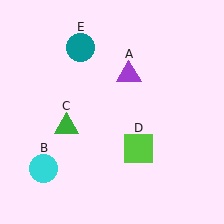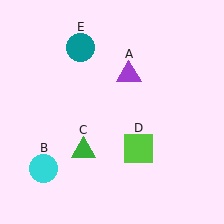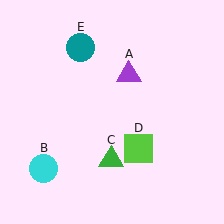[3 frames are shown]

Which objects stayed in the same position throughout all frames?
Purple triangle (object A) and cyan circle (object B) and lime square (object D) and teal circle (object E) remained stationary.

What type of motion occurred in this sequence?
The green triangle (object C) rotated counterclockwise around the center of the scene.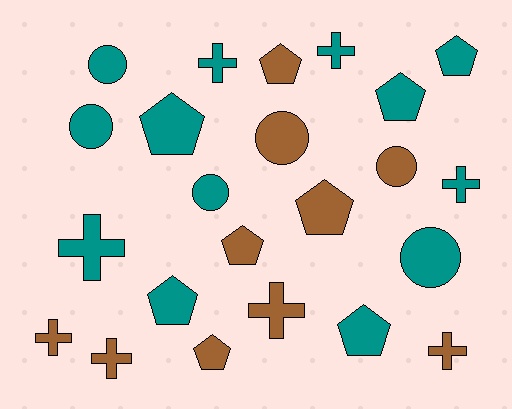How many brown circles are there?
There are 2 brown circles.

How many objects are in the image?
There are 23 objects.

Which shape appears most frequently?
Pentagon, with 9 objects.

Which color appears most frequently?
Teal, with 13 objects.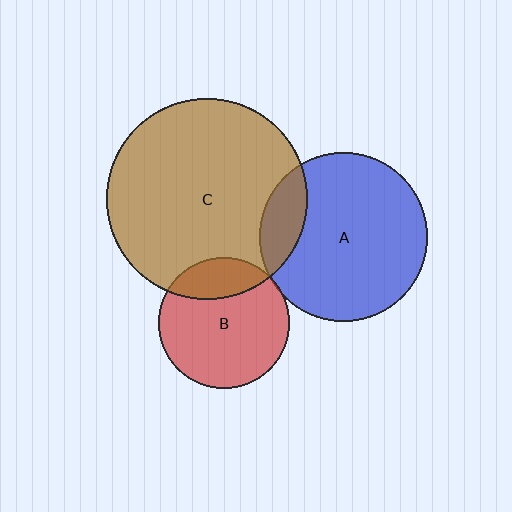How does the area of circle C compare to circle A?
Approximately 1.4 times.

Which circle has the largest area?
Circle C (brown).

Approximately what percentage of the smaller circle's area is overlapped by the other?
Approximately 20%.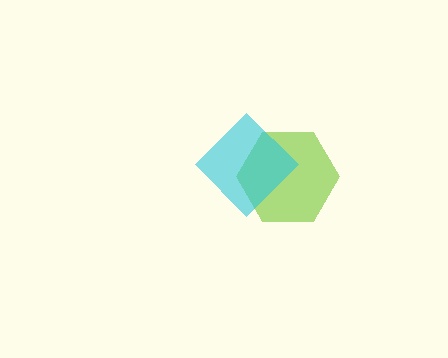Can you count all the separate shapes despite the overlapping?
Yes, there are 2 separate shapes.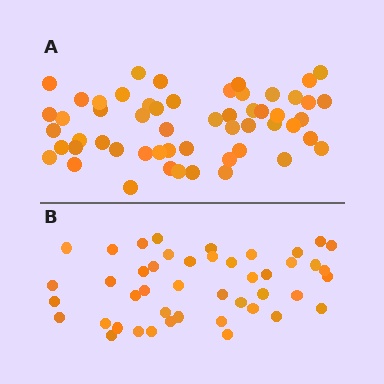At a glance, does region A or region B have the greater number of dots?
Region A (the top region) has more dots.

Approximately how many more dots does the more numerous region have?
Region A has roughly 10 or so more dots than region B.